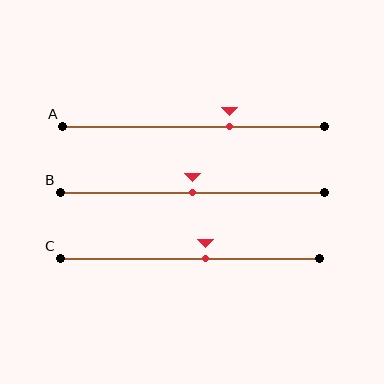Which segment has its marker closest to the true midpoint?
Segment B has its marker closest to the true midpoint.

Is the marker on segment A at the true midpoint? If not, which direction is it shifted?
No, the marker on segment A is shifted to the right by about 14% of the segment length.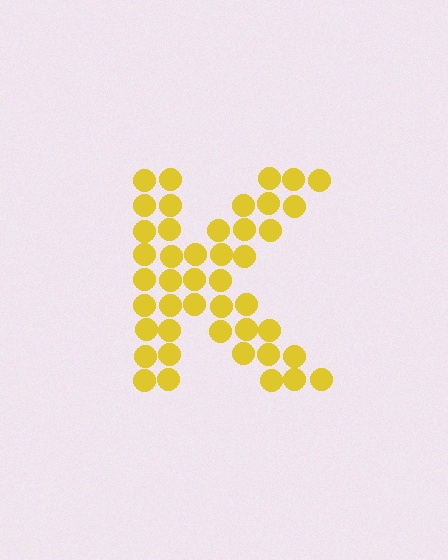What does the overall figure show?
The overall figure shows the letter K.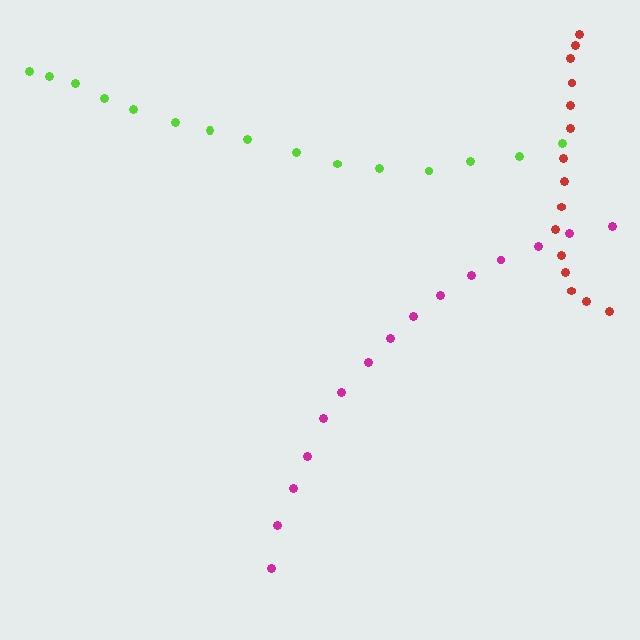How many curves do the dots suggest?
There are 3 distinct paths.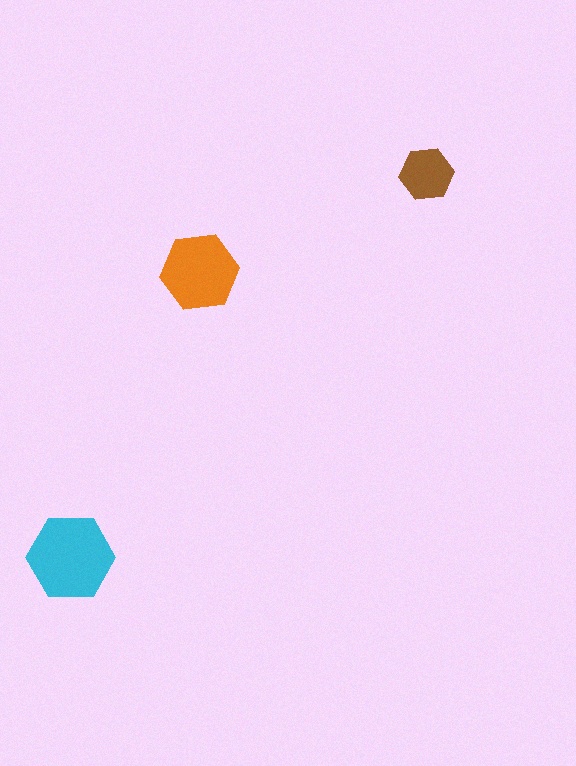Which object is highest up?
The brown hexagon is topmost.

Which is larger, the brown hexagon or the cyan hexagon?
The cyan one.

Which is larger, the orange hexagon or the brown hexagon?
The orange one.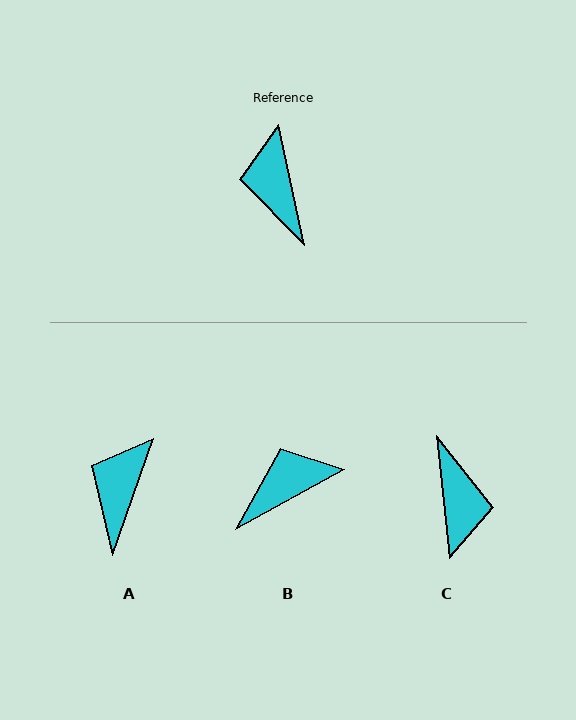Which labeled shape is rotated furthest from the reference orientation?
C, about 174 degrees away.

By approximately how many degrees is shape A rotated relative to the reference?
Approximately 31 degrees clockwise.